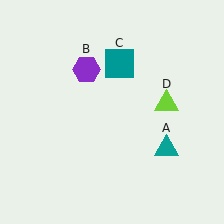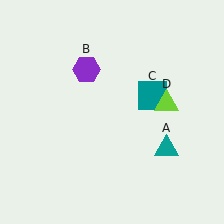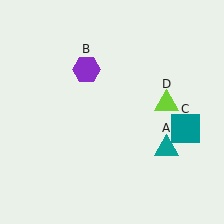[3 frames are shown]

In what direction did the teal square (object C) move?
The teal square (object C) moved down and to the right.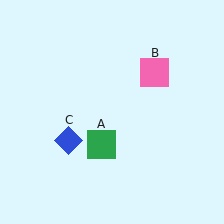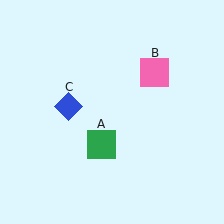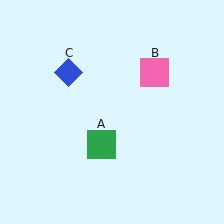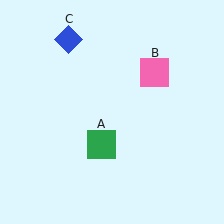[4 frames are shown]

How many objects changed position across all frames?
1 object changed position: blue diamond (object C).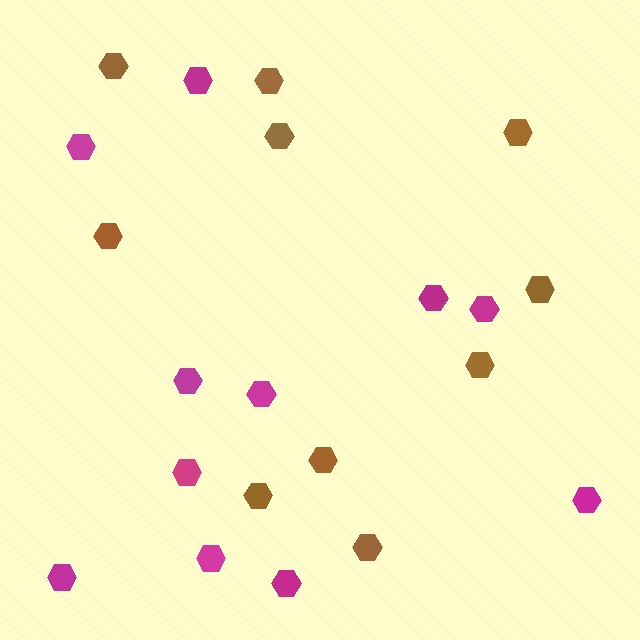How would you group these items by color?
There are 2 groups: one group of magenta hexagons (11) and one group of brown hexagons (10).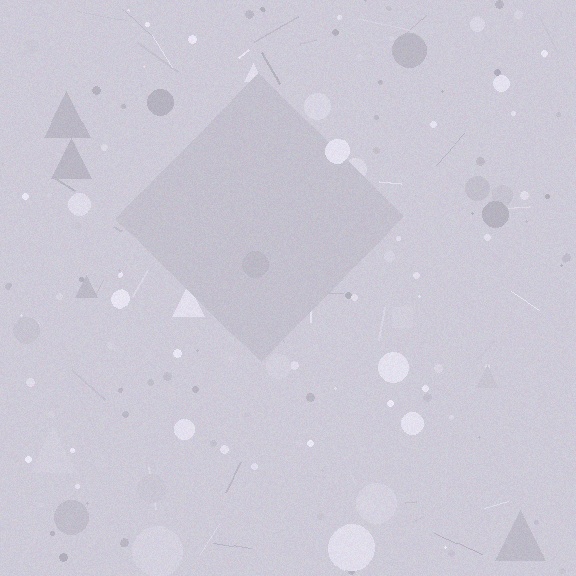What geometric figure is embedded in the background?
A diamond is embedded in the background.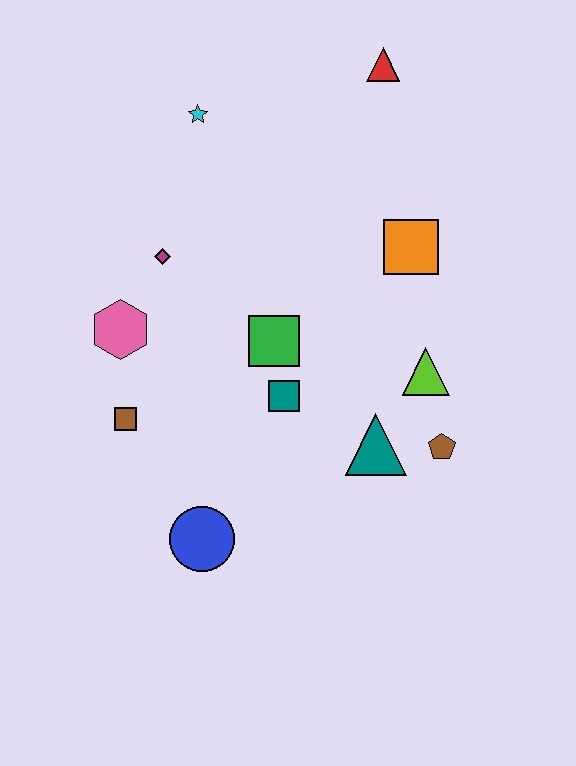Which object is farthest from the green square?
The red triangle is farthest from the green square.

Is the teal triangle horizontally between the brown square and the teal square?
No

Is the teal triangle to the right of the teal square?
Yes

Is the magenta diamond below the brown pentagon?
No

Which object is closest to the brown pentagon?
The teal triangle is closest to the brown pentagon.